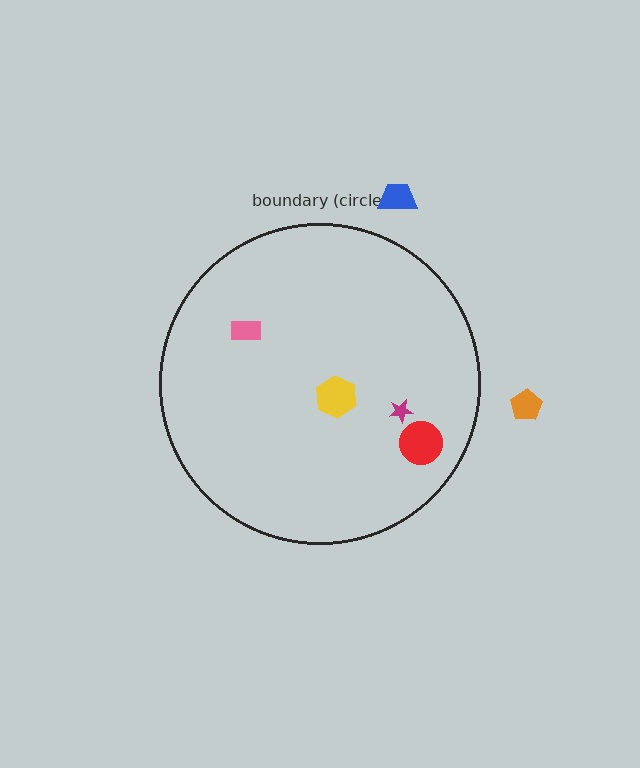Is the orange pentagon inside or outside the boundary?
Outside.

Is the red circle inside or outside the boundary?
Inside.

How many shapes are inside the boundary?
4 inside, 2 outside.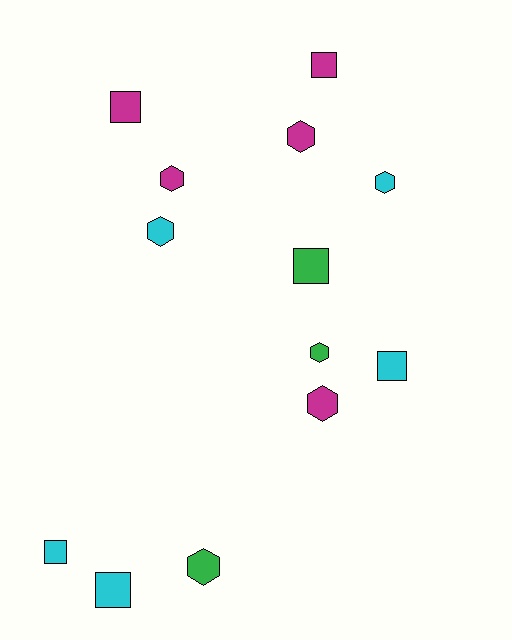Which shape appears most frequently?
Hexagon, with 7 objects.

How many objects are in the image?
There are 13 objects.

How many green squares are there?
There is 1 green square.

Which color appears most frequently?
Cyan, with 5 objects.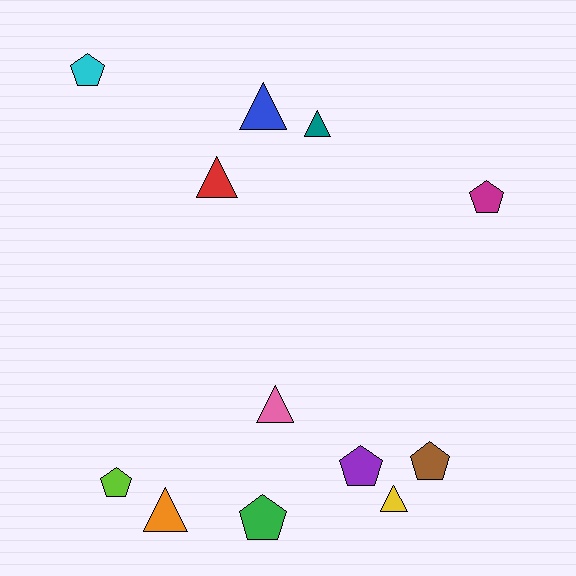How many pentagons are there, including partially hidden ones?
There are 6 pentagons.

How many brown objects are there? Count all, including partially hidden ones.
There is 1 brown object.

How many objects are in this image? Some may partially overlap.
There are 12 objects.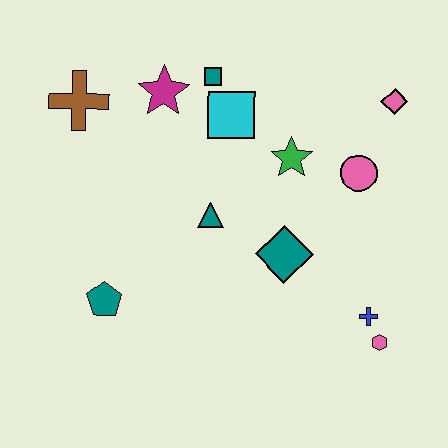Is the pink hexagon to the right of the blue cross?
Yes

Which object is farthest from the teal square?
The pink hexagon is farthest from the teal square.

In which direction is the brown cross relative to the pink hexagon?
The brown cross is to the left of the pink hexagon.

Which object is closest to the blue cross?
The pink hexagon is closest to the blue cross.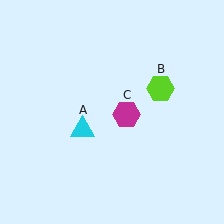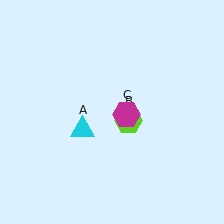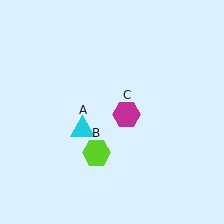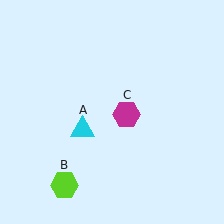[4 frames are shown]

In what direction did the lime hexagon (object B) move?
The lime hexagon (object B) moved down and to the left.